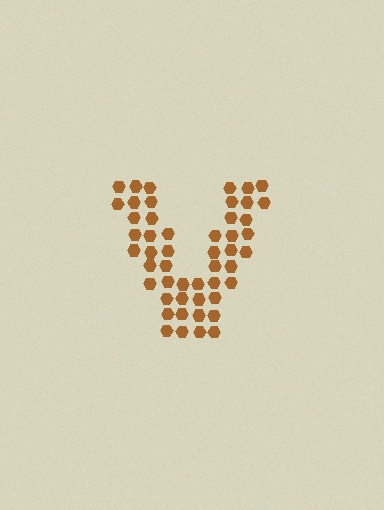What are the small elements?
The small elements are hexagons.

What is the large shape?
The large shape is the letter V.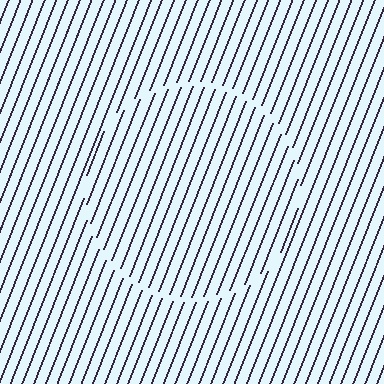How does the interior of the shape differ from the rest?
The interior of the shape contains the same grating, shifted by half a period — the contour is defined by the phase discontinuity where line-ends from the inner and outer gratings abut.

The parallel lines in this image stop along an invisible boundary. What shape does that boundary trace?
An illusory circle. The interior of the shape contains the same grating, shifted by half a period — the contour is defined by the phase discontinuity where line-ends from the inner and outer gratings abut.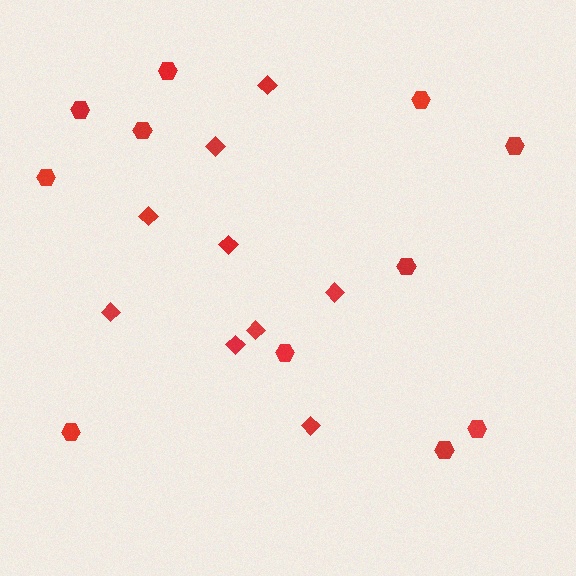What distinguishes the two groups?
There are 2 groups: one group of diamonds (9) and one group of hexagons (11).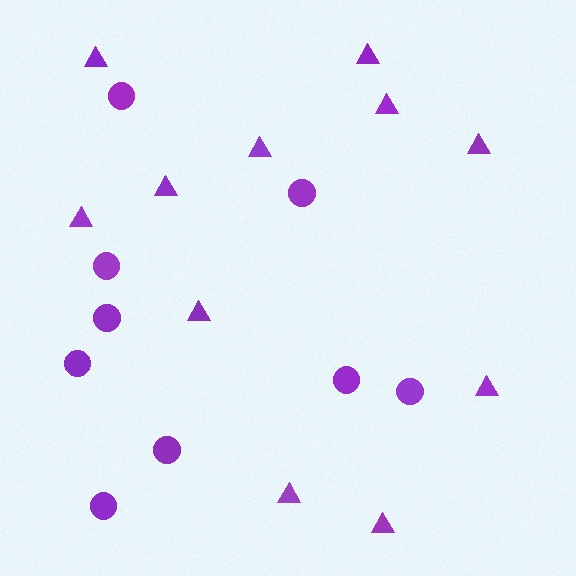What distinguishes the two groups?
There are 2 groups: one group of triangles (11) and one group of circles (9).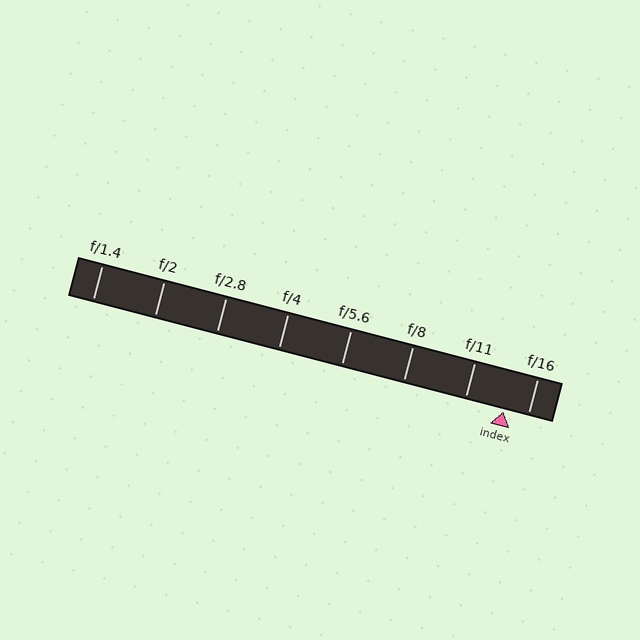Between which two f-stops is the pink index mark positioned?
The index mark is between f/11 and f/16.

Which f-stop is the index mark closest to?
The index mark is closest to f/16.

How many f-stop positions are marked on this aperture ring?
There are 8 f-stop positions marked.